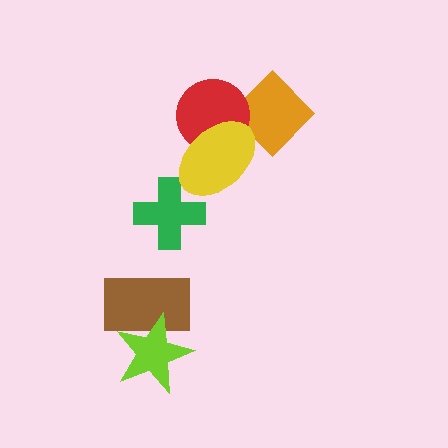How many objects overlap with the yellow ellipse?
3 objects overlap with the yellow ellipse.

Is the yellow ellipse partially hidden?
No, no other shape covers it.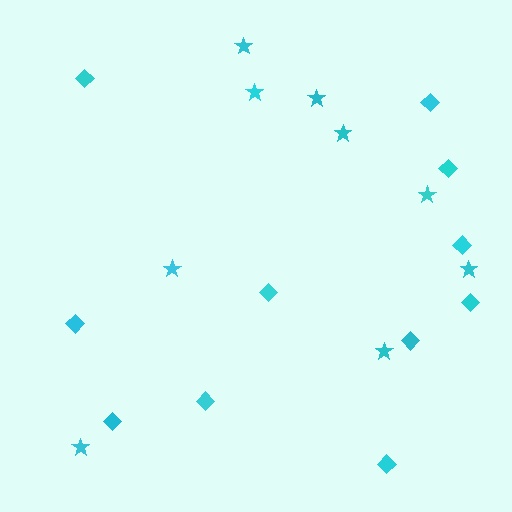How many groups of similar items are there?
There are 2 groups: one group of stars (9) and one group of diamonds (11).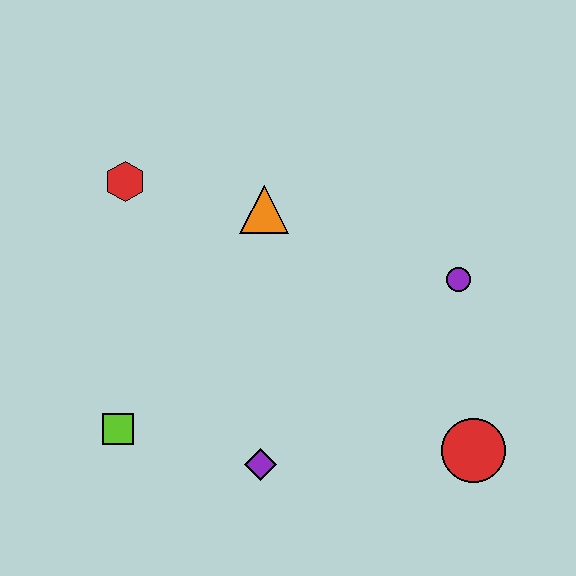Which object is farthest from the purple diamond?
The red hexagon is farthest from the purple diamond.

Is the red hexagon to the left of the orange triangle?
Yes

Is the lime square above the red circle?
Yes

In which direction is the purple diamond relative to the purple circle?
The purple diamond is to the left of the purple circle.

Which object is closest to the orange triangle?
The red hexagon is closest to the orange triangle.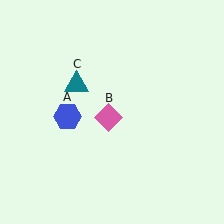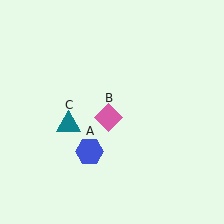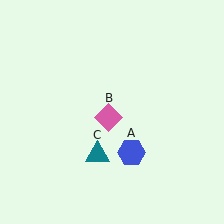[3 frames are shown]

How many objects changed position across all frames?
2 objects changed position: blue hexagon (object A), teal triangle (object C).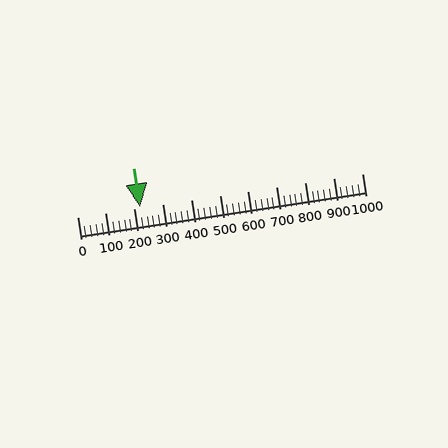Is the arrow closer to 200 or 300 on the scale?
The arrow is closer to 200.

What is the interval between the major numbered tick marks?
The major tick marks are spaced 100 units apart.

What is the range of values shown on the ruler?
The ruler shows values from 0 to 1000.